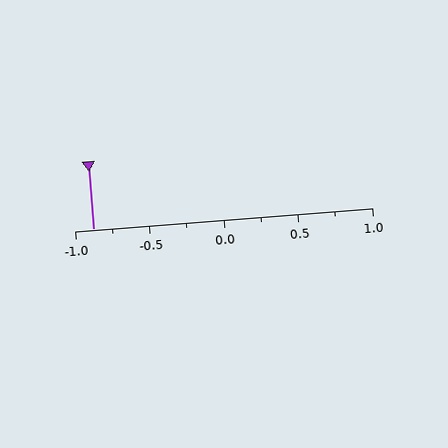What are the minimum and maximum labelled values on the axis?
The axis runs from -1.0 to 1.0.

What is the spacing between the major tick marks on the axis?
The major ticks are spaced 0.5 apart.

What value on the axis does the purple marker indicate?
The marker indicates approximately -0.88.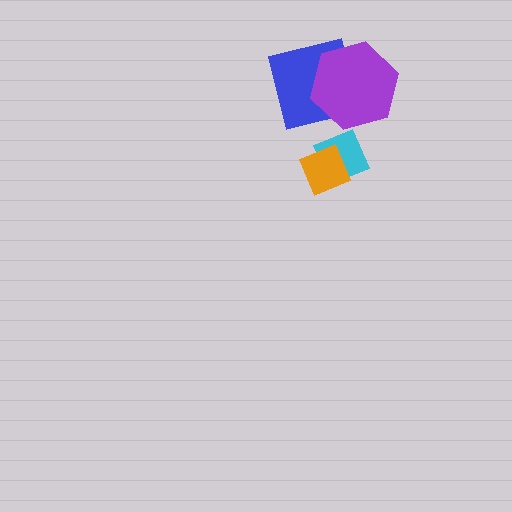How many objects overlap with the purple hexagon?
1 object overlaps with the purple hexagon.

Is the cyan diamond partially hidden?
Yes, it is partially covered by another shape.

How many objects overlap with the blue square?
1 object overlaps with the blue square.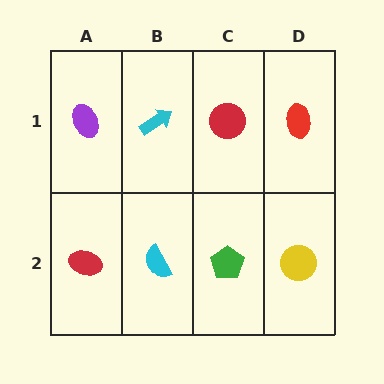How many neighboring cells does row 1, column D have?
2.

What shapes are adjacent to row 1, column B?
A cyan semicircle (row 2, column B), a purple ellipse (row 1, column A), a red circle (row 1, column C).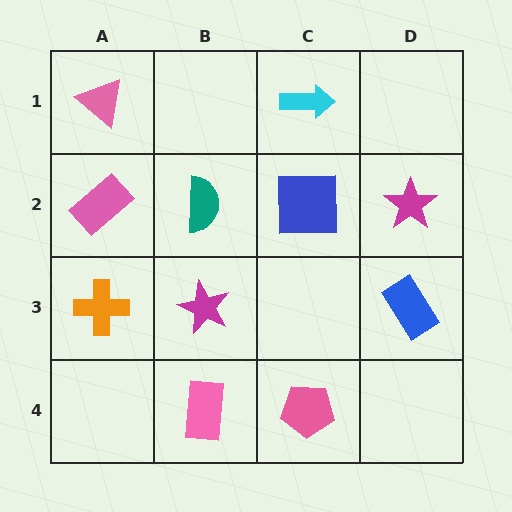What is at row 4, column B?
A pink rectangle.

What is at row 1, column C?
A cyan arrow.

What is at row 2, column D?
A magenta star.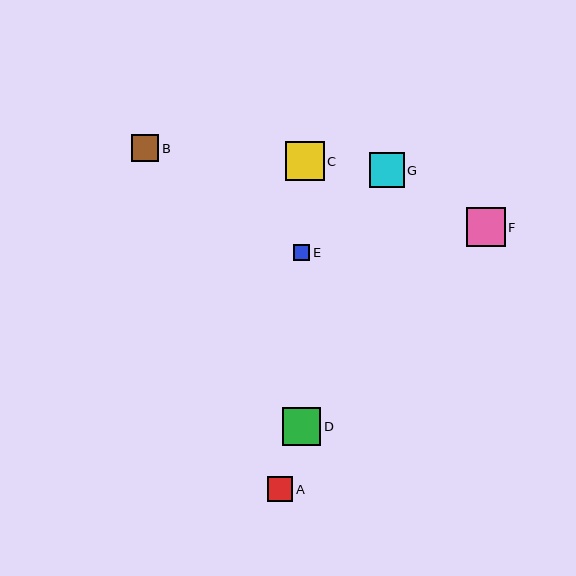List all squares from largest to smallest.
From largest to smallest: C, F, D, G, B, A, E.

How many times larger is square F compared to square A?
Square F is approximately 1.5 times the size of square A.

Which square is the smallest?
Square E is the smallest with a size of approximately 16 pixels.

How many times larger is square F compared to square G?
Square F is approximately 1.1 times the size of square G.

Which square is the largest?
Square C is the largest with a size of approximately 39 pixels.